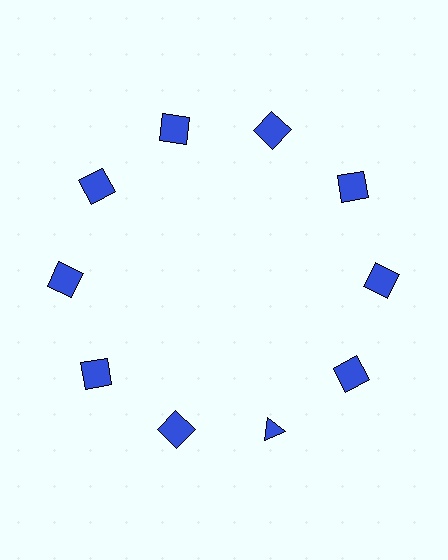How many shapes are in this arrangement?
There are 10 shapes arranged in a ring pattern.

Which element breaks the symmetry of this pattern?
The blue triangle at roughly the 5 o'clock position breaks the symmetry. All other shapes are blue squares.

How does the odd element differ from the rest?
It has a different shape: triangle instead of square.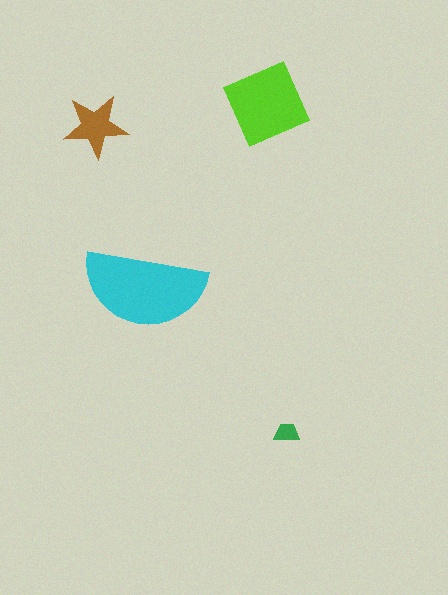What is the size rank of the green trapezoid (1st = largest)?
4th.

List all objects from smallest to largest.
The green trapezoid, the brown star, the lime diamond, the cyan semicircle.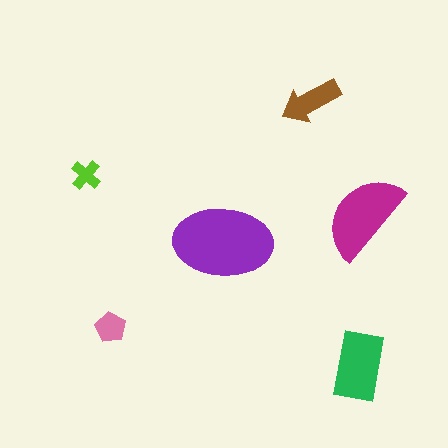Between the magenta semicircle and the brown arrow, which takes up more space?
The magenta semicircle.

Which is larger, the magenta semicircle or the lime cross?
The magenta semicircle.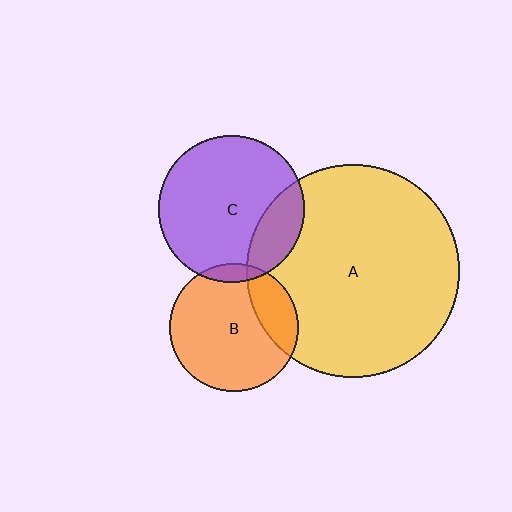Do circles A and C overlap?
Yes.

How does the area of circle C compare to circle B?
Approximately 1.3 times.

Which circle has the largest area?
Circle A (yellow).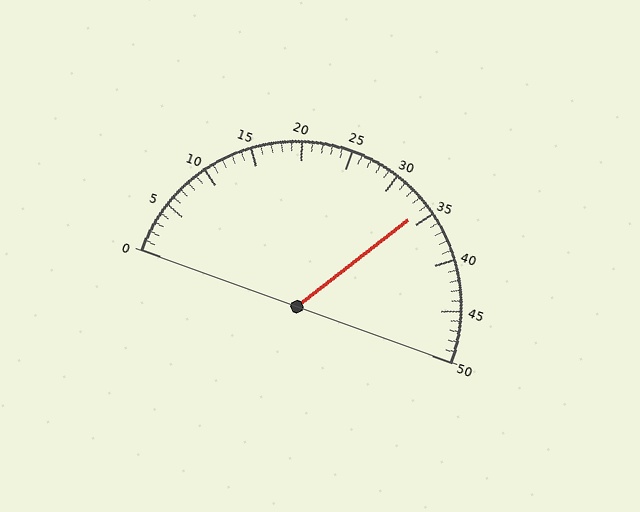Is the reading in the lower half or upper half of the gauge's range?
The reading is in the upper half of the range (0 to 50).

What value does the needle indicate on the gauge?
The needle indicates approximately 34.